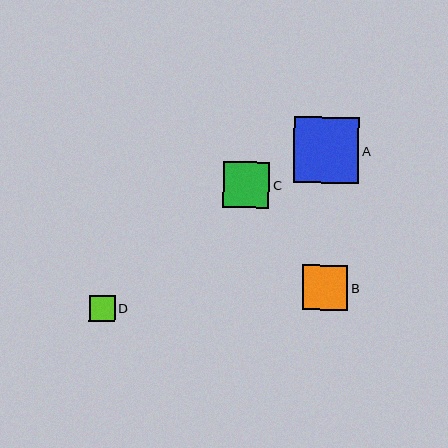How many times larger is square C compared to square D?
Square C is approximately 1.8 times the size of square D.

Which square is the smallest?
Square D is the smallest with a size of approximately 25 pixels.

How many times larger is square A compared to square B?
Square A is approximately 1.5 times the size of square B.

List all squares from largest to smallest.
From largest to smallest: A, C, B, D.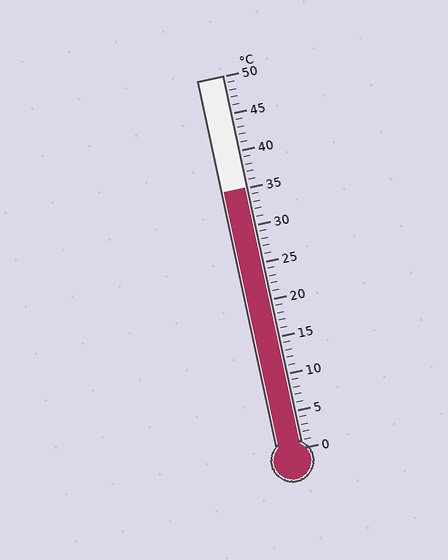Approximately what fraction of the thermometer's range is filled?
The thermometer is filled to approximately 70% of its range.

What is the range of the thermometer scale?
The thermometer scale ranges from 0°C to 50°C.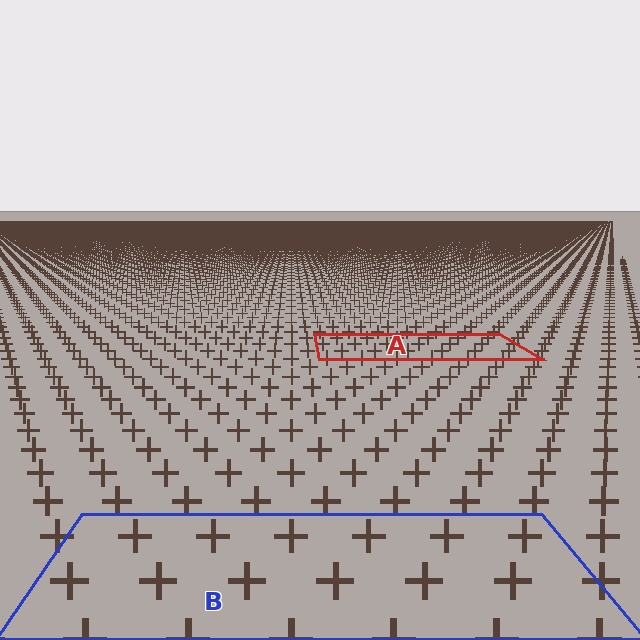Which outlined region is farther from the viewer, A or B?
Region A is farther from the viewer — the texture elements inside it appear smaller and more densely packed.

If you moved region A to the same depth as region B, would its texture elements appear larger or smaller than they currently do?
They would appear larger. At a closer depth, the same texture elements are projected at a bigger on-screen size.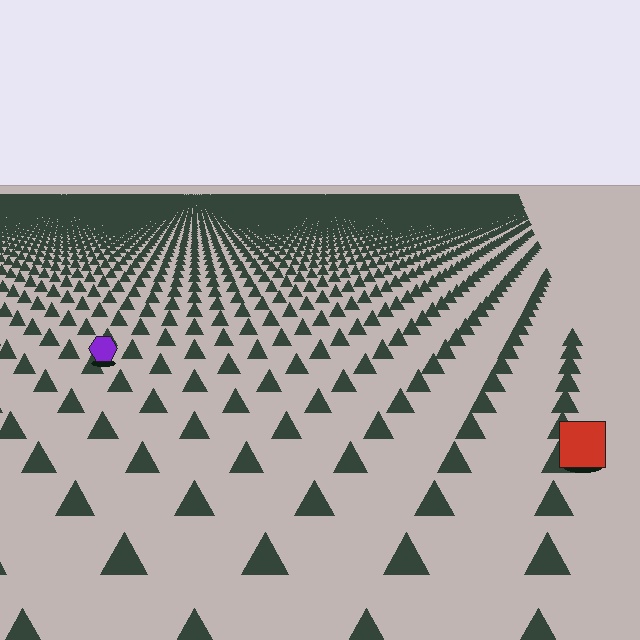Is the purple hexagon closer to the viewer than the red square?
No. The red square is closer — you can tell from the texture gradient: the ground texture is coarser near it.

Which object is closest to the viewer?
The red square is closest. The texture marks near it are larger and more spread out.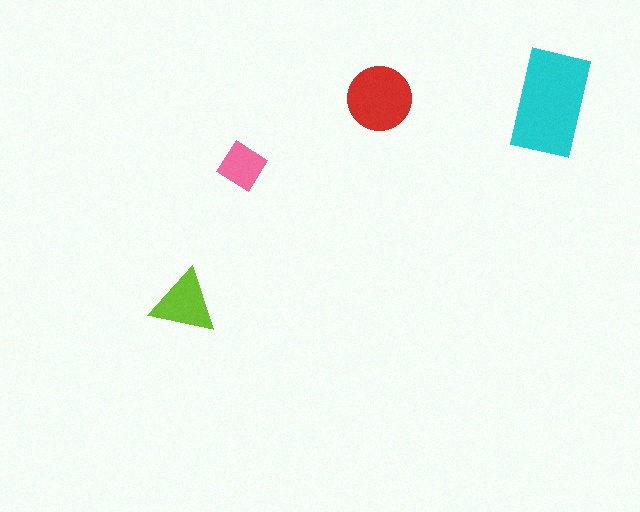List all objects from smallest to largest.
The pink diamond, the lime triangle, the red circle, the cyan rectangle.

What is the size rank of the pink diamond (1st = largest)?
4th.